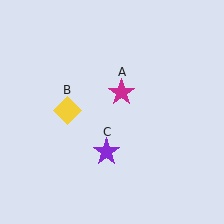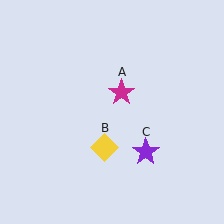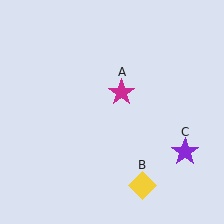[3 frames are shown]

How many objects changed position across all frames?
2 objects changed position: yellow diamond (object B), purple star (object C).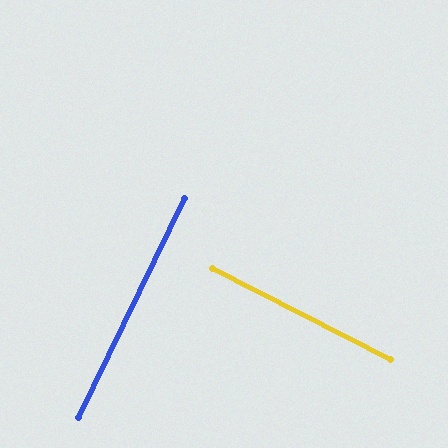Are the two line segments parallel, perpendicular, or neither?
Perpendicular — they meet at approximately 89°.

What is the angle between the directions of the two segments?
Approximately 89 degrees.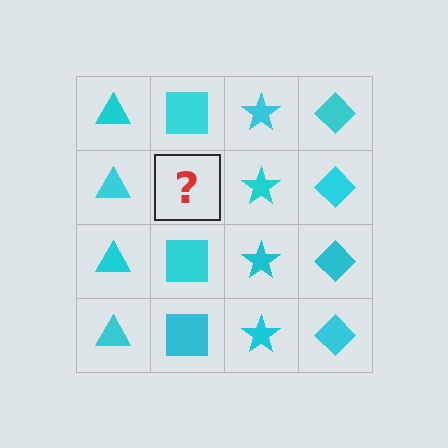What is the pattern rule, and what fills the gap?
The rule is that each column has a consistent shape. The gap should be filled with a cyan square.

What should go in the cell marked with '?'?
The missing cell should contain a cyan square.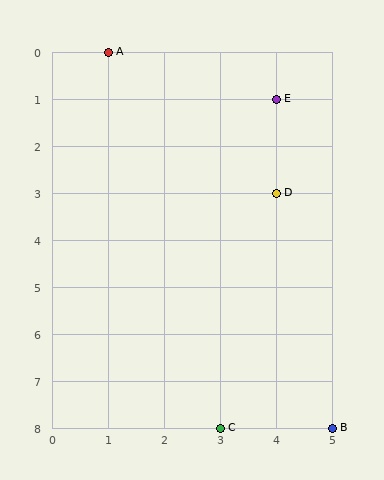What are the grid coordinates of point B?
Point B is at grid coordinates (5, 8).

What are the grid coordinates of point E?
Point E is at grid coordinates (4, 1).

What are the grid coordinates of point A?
Point A is at grid coordinates (1, 0).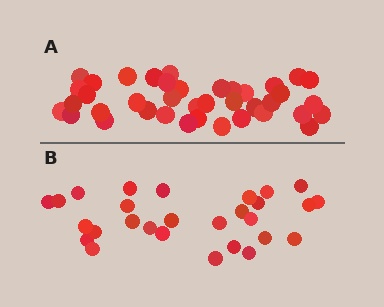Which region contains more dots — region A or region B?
Region A (the top region) has more dots.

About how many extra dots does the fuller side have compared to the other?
Region A has roughly 12 or so more dots than region B.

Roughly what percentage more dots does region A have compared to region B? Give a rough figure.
About 40% more.